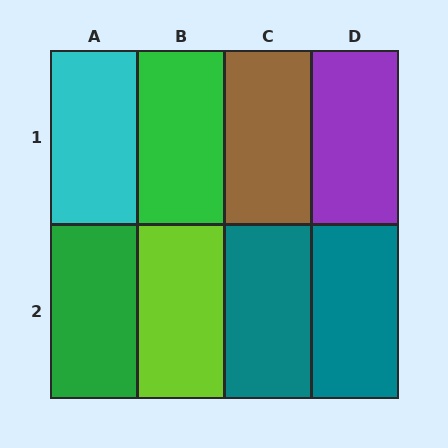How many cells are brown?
1 cell is brown.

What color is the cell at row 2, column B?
Lime.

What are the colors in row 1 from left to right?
Cyan, green, brown, purple.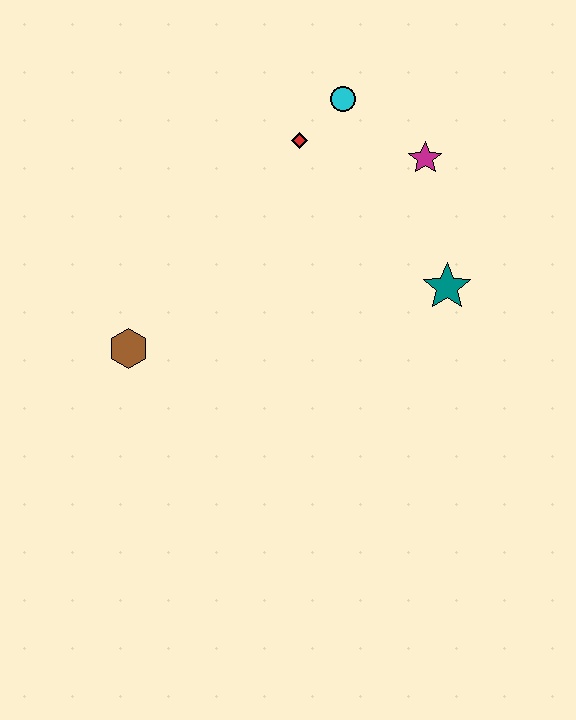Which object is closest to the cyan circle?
The red diamond is closest to the cyan circle.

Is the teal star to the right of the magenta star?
Yes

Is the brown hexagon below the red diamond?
Yes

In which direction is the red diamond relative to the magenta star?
The red diamond is to the left of the magenta star.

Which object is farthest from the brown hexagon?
The magenta star is farthest from the brown hexagon.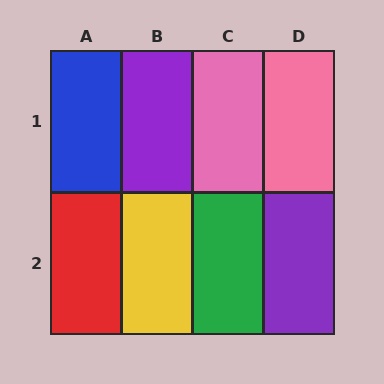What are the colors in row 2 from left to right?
Red, yellow, green, purple.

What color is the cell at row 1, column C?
Pink.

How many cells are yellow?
1 cell is yellow.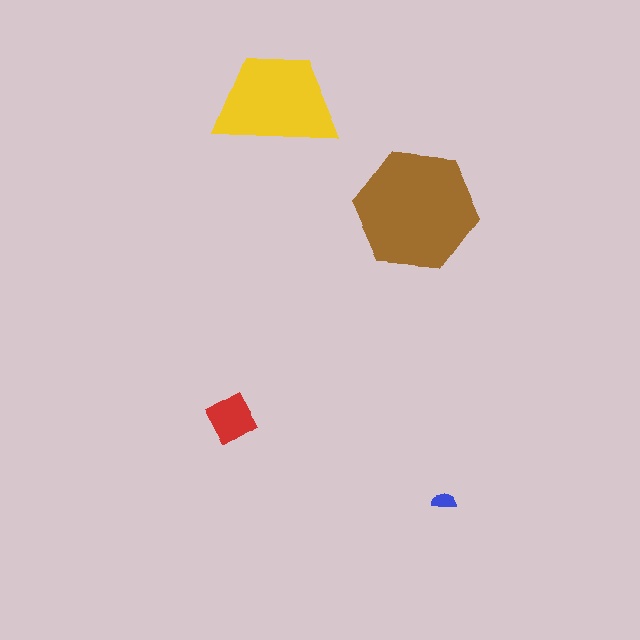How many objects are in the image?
There are 4 objects in the image.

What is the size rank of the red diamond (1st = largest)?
3rd.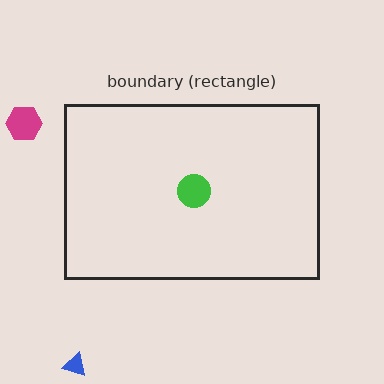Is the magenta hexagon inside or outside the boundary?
Outside.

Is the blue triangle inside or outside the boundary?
Outside.